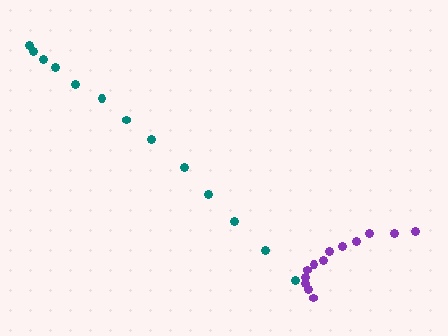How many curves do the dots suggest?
There are 2 distinct paths.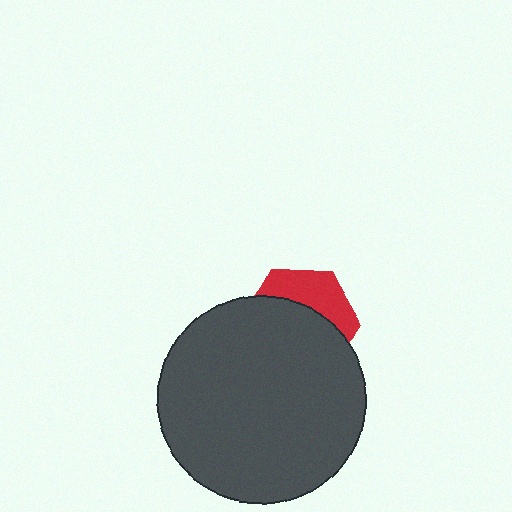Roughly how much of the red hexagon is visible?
A small part of it is visible (roughly 35%).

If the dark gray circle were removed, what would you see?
You would see the complete red hexagon.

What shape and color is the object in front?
The object in front is a dark gray circle.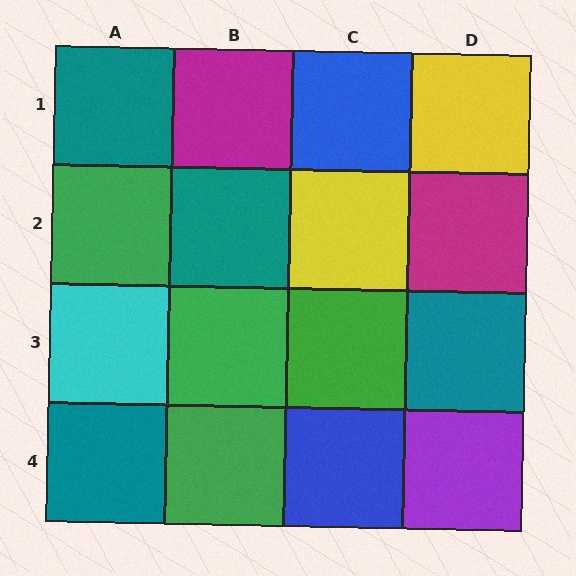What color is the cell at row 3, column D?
Teal.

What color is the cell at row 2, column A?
Green.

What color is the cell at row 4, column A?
Teal.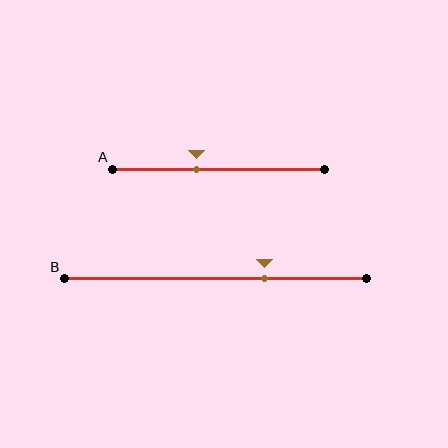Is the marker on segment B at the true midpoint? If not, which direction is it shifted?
No, the marker on segment B is shifted to the right by about 16% of the segment length.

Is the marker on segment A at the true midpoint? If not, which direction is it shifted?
No, the marker on segment A is shifted to the left by about 11% of the segment length.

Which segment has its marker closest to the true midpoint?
Segment A has its marker closest to the true midpoint.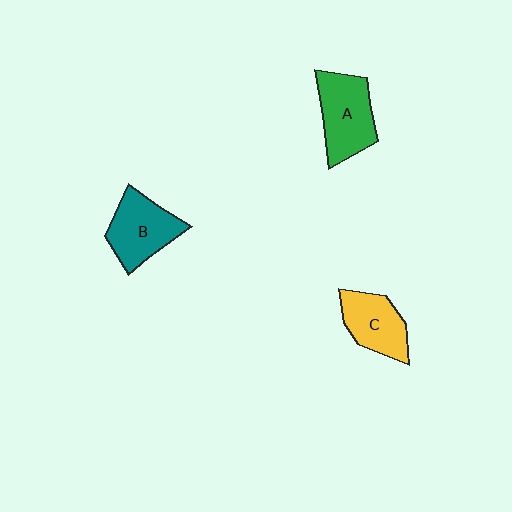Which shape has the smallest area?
Shape C (yellow).